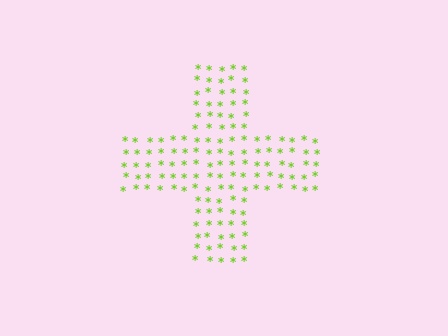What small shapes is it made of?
It is made of small asterisks.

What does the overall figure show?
The overall figure shows a cross.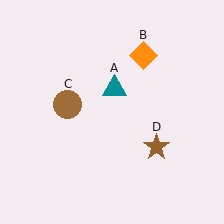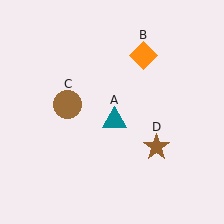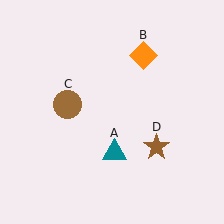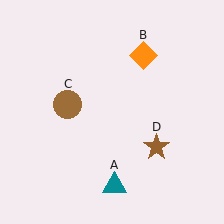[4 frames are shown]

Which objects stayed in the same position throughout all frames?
Orange diamond (object B) and brown circle (object C) and brown star (object D) remained stationary.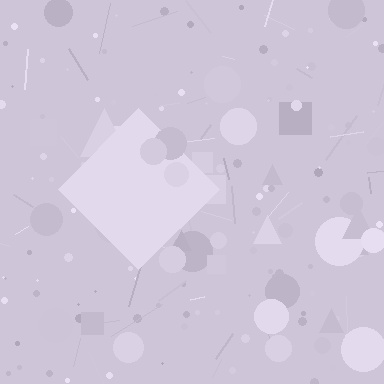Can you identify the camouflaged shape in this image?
The camouflaged shape is a diamond.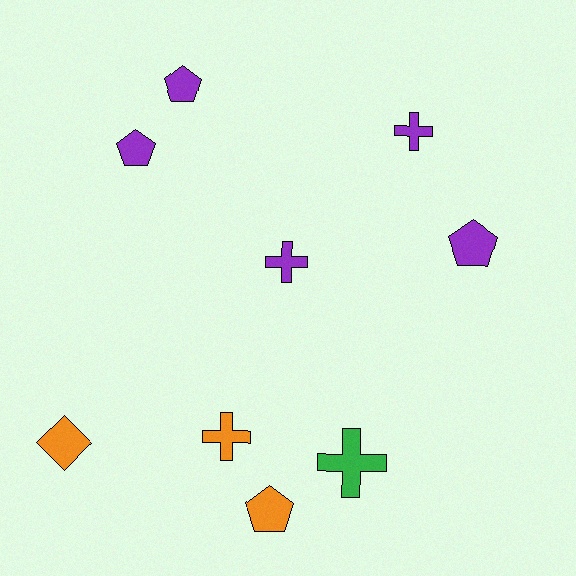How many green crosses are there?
There is 1 green cross.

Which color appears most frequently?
Purple, with 5 objects.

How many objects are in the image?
There are 9 objects.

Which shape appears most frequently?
Pentagon, with 4 objects.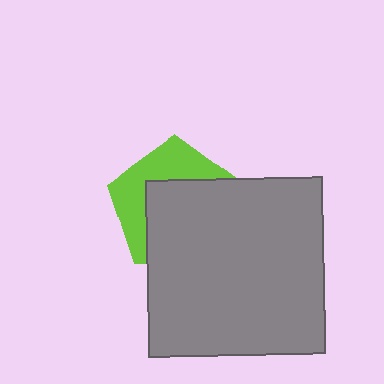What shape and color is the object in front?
The object in front is a gray square.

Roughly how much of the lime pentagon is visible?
A small part of it is visible (roughly 41%).